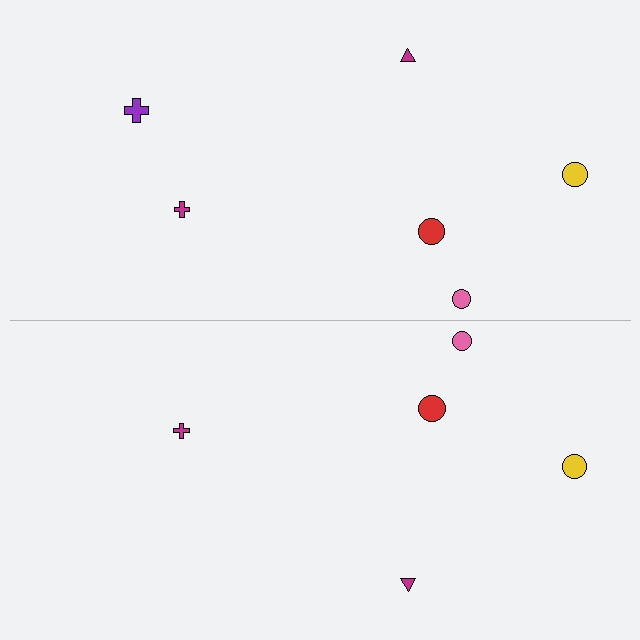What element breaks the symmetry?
A purple cross is missing from the bottom side.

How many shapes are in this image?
There are 11 shapes in this image.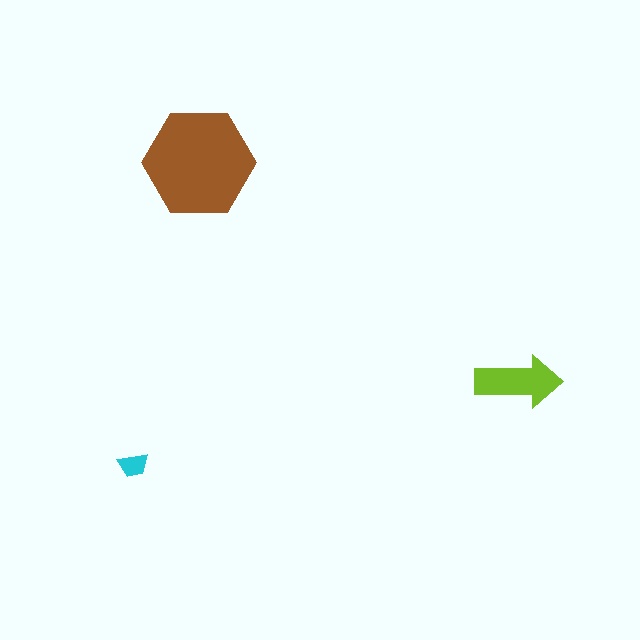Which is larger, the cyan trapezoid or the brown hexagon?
The brown hexagon.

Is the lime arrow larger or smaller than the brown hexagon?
Smaller.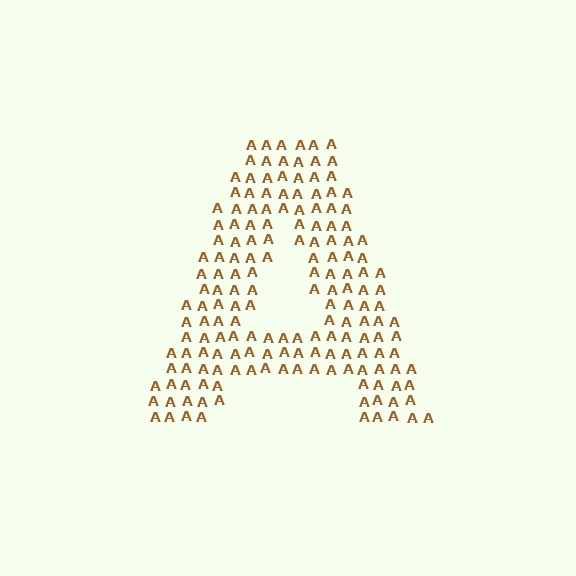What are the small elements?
The small elements are letter A's.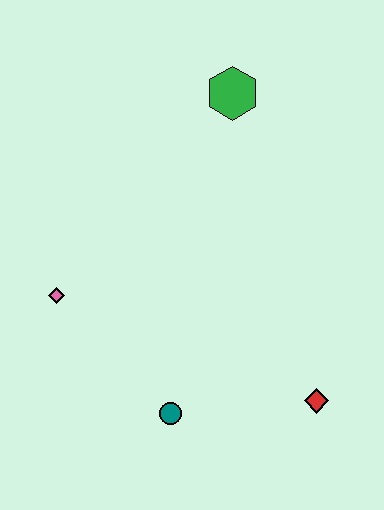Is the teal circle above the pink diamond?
No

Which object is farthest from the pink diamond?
The red diamond is farthest from the pink diamond.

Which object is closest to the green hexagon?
The pink diamond is closest to the green hexagon.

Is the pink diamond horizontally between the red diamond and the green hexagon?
No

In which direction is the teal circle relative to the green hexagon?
The teal circle is below the green hexagon.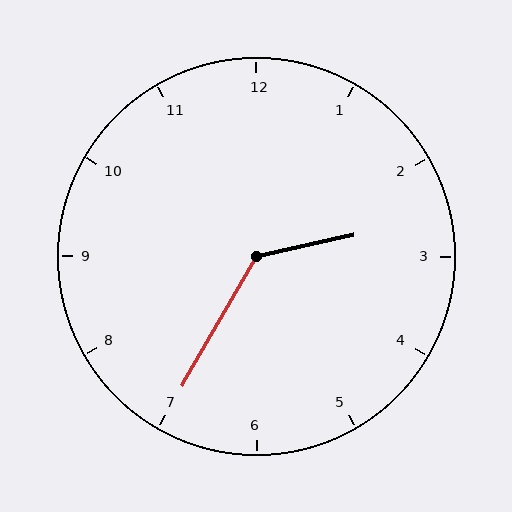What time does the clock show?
2:35.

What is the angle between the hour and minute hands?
Approximately 132 degrees.